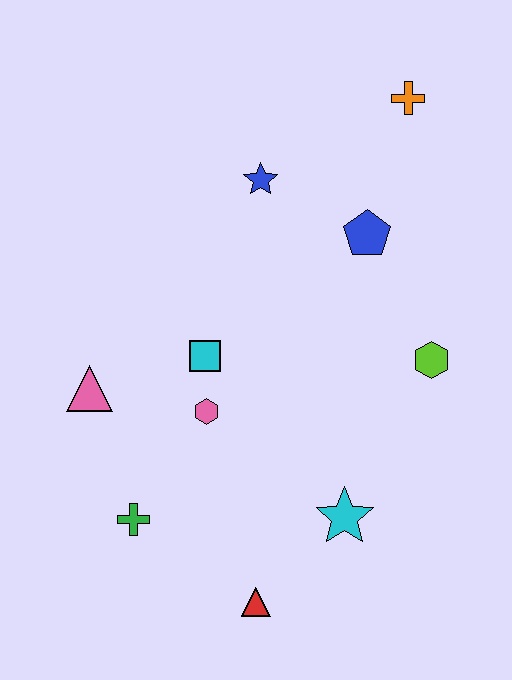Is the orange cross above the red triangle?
Yes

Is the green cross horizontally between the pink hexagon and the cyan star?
No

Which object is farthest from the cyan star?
The orange cross is farthest from the cyan star.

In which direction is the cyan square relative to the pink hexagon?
The cyan square is above the pink hexagon.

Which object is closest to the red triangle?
The cyan star is closest to the red triangle.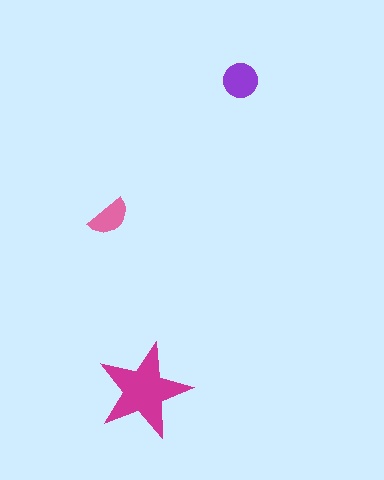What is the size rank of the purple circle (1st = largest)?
2nd.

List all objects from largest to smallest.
The magenta star, the purple circle, the pink semicircle.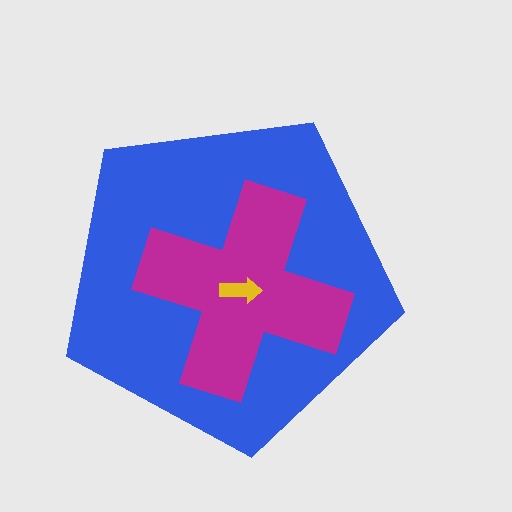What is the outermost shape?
The blue pentagon.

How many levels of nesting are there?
3.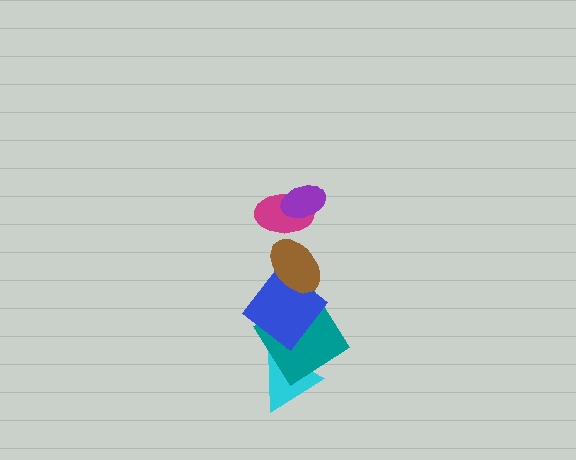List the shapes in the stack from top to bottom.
From top to bottom: the purple ellipse, the magenta ellipse, the brown ellipse, the blue diamond, the teal diamond, the cyan triangle.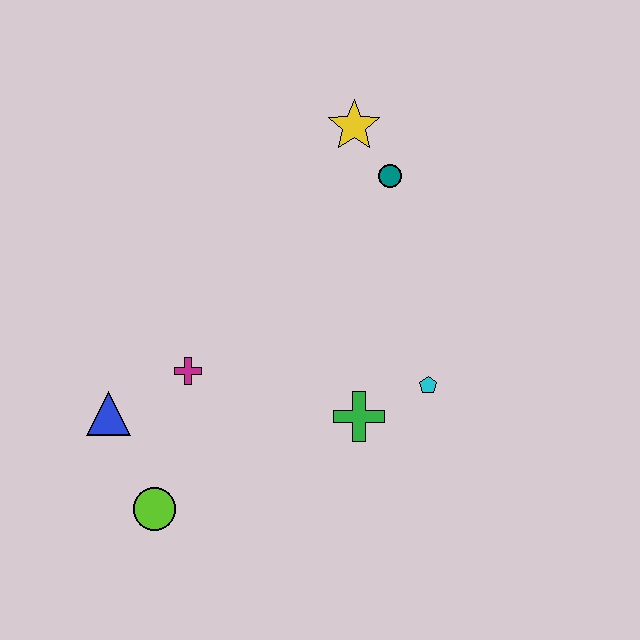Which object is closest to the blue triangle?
The magenta cross is closest to the blue triangle.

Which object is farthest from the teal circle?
The lime circle is farthest from the teal circle.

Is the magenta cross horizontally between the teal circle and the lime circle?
Yes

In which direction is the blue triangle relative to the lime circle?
The blue triangle is above the lime circle.